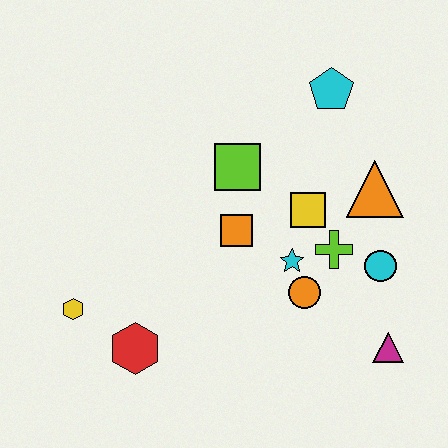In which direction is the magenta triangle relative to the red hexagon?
The magenta triangle is to the right of the red hexagon.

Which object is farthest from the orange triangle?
The yellow hexagon is farthest from the orange triangle.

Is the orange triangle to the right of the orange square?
Yes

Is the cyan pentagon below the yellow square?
No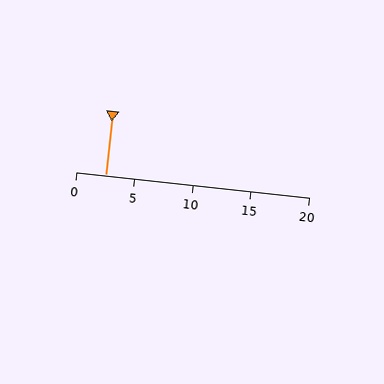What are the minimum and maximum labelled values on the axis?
The axis runs from 0 to 20.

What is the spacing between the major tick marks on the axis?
The major ticks are spaced 5 apart.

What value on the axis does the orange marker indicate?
The marker indicates approximately 2.5.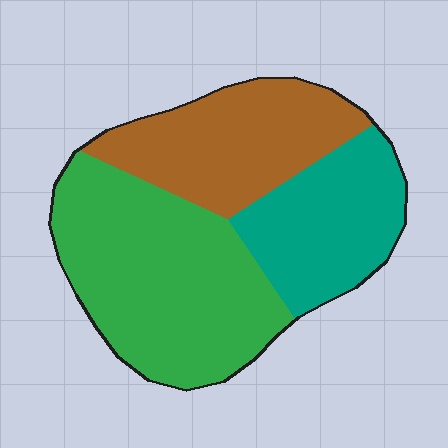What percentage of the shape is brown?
Brown takes up about one quarter (1/4) of the shape.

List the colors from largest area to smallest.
From largest to smallest: green, brown, teal.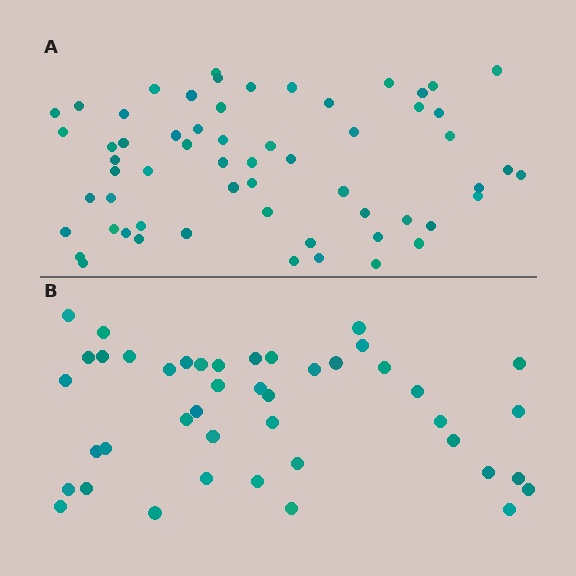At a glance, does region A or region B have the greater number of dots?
Region A (the top region) has more dots.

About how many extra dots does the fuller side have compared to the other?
Region A has approximately 15 more dots than region B.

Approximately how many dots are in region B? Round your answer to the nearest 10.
About 40 dots. (The exact count is 43, which rounds to 40.)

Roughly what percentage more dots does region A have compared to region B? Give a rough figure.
About 40% more.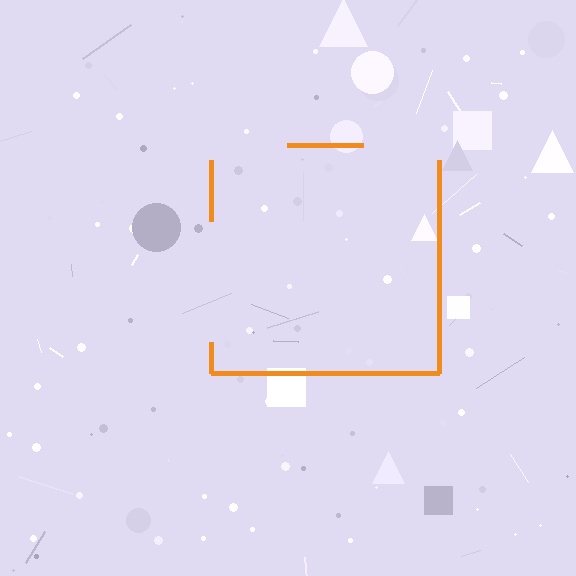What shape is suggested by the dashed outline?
The dashed outline suggests a square.